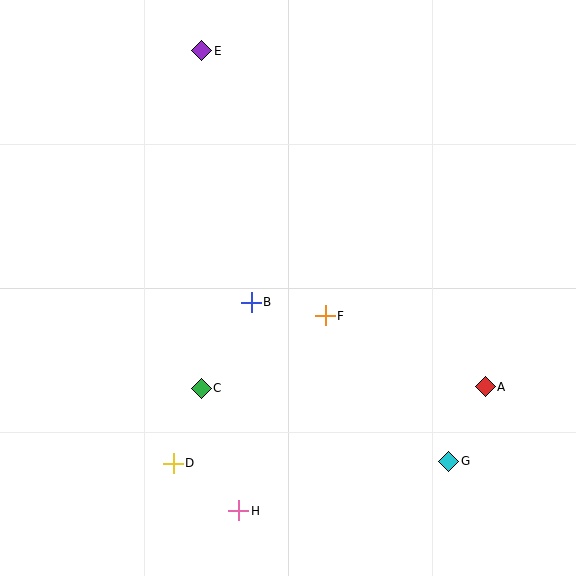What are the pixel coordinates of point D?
Point D is at (173, 463).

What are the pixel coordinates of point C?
Point C is at (201, 388).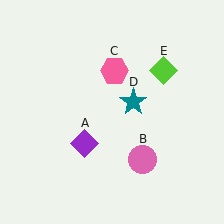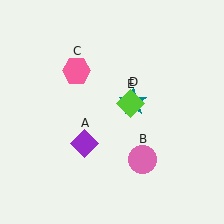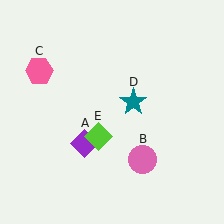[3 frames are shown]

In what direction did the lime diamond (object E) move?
The lime diamond (object E) moved down and to the left.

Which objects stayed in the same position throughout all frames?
Purple diamond (object A) and pink circle (object B) and teal star (object D) remained stationary.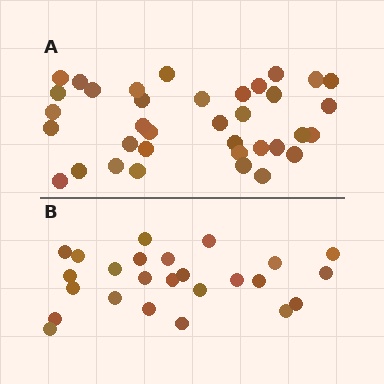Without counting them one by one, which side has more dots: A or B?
Region A (the top region) has more dots.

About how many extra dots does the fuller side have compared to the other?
Region A has roughly 12 or so more dots than region B.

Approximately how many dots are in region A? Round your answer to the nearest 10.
About 40 dots. (The exact count is 36, which rounds to 40.)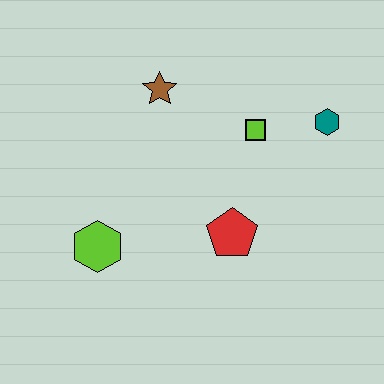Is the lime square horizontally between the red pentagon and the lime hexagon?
No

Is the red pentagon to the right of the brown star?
Yes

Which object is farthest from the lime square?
The lime hexagon is farthest from the lime square.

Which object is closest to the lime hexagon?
The red pentagon is closest to the lime hexagon.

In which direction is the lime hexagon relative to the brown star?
The lime hexagon is below the brown star.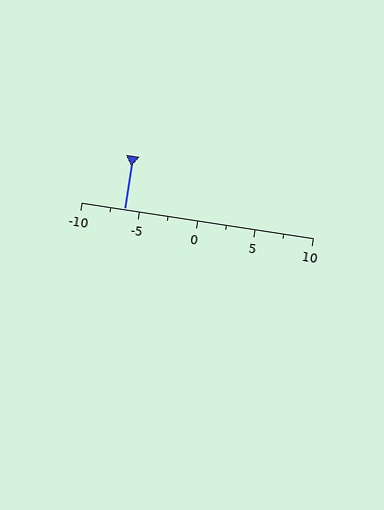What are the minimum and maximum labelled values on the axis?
The axis runs from -10 to 10.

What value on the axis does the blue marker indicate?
The marker indicates approximately -6.2.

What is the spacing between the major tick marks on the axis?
The major ticks are spaced 5 apart.